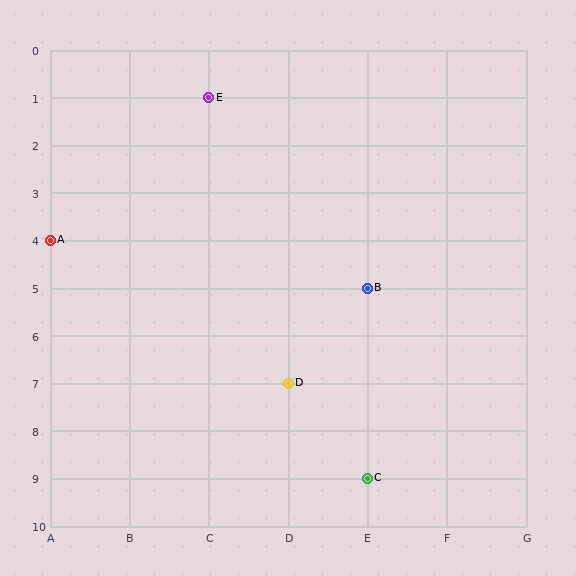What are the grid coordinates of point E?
Point E is at grid coordinates (C, 1).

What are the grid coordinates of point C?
Point C is at grid coordinates (E, 9).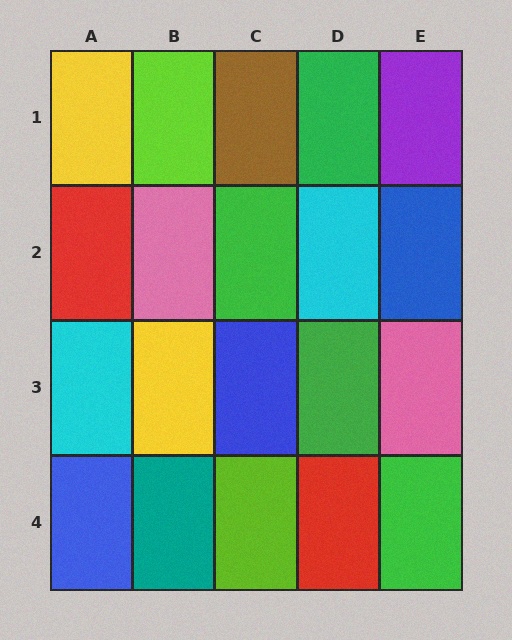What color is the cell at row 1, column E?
Purple.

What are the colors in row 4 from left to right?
Blue, teal, lime, red, green.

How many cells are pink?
2 cells are pink.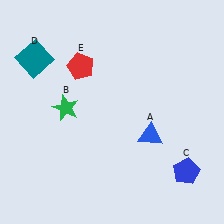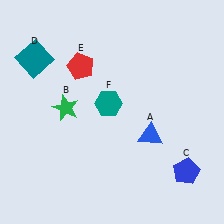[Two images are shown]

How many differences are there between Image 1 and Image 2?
There is 1 difference between the two images.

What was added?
A teal hexagon (F) was added in Image 2.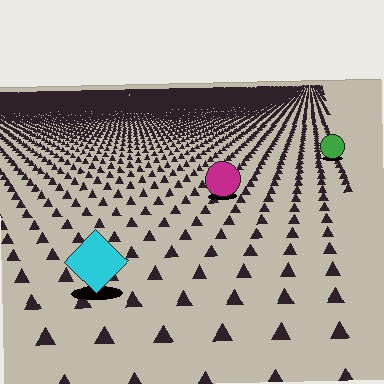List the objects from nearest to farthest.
From nearest to farthest: the cyan diamond, the magenta circle, the green circle.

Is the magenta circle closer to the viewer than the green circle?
Yes. The magenta circle is closer — you can tell from the texture gradient: the ground texture is coarser near it.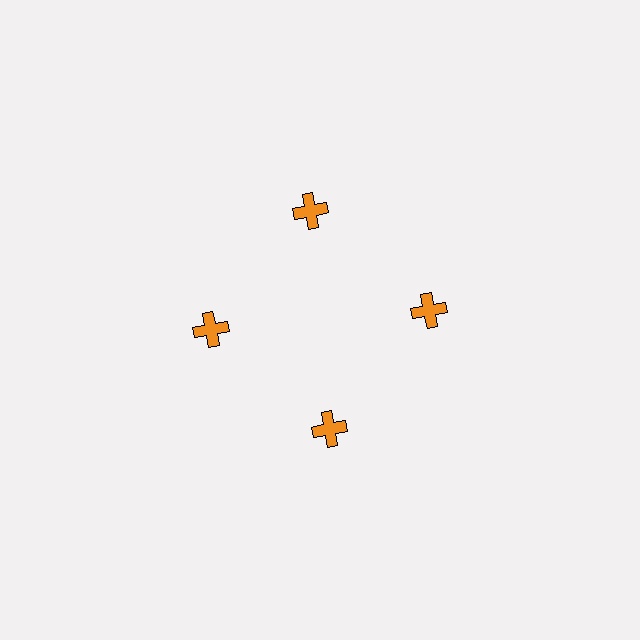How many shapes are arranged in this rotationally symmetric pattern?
There are 4 shapes, arranged in 4 groups of 1.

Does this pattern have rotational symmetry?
Yes, this pattern has 4-fold rotational symmetry. It looks the same after rotating 90 degrees around the center.